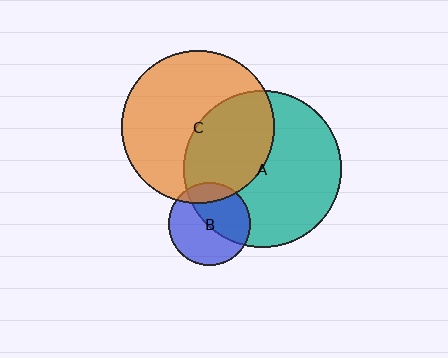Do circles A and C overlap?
Yes.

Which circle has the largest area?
Circle A (teal).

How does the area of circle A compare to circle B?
Approximately 3.6 times.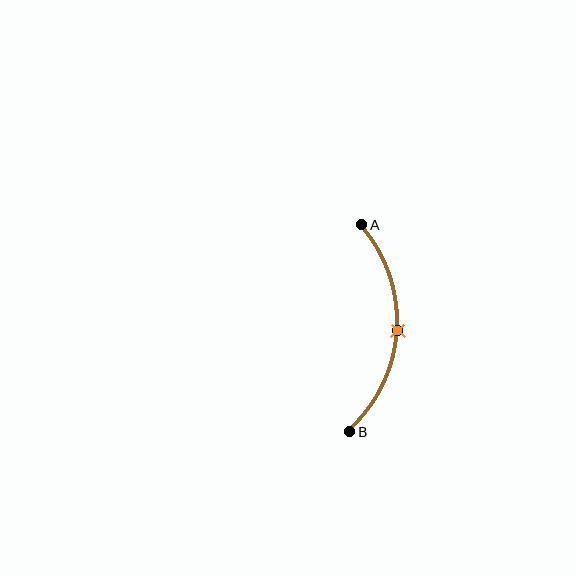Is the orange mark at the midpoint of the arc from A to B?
Yes. The orange mark lies on the arc at equal arc-length from both A and B — it is the arc midpoint.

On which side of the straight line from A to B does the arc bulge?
The arc bulges to the right of the straight line connecting A and B.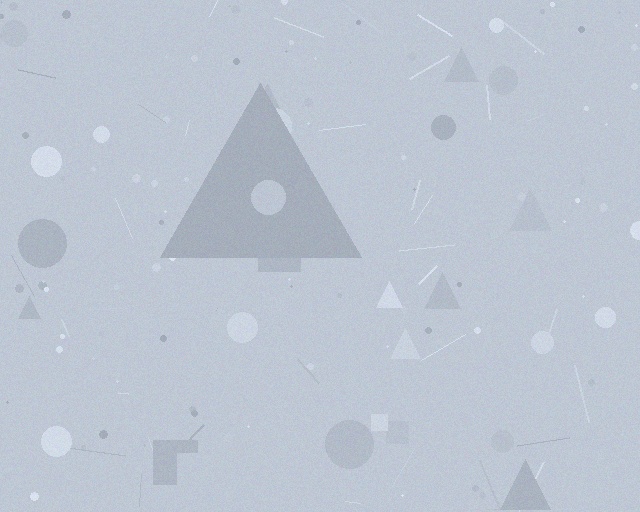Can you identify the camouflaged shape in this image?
The camouflaged shape is a triangle.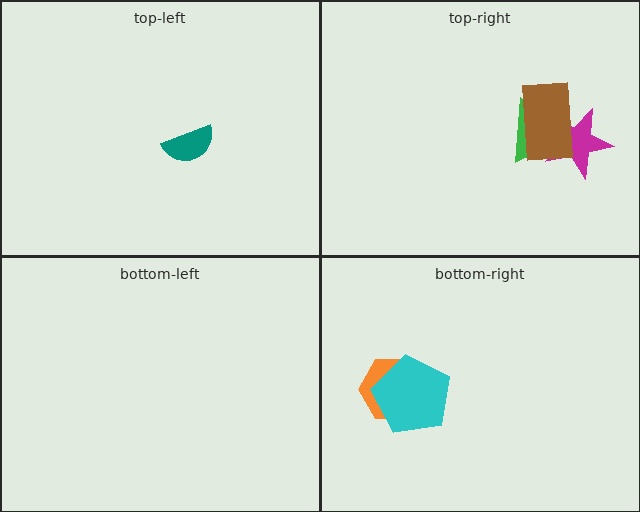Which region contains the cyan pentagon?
The bottom-right region.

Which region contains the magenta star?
The top-right region.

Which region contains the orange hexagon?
The bottom-right region.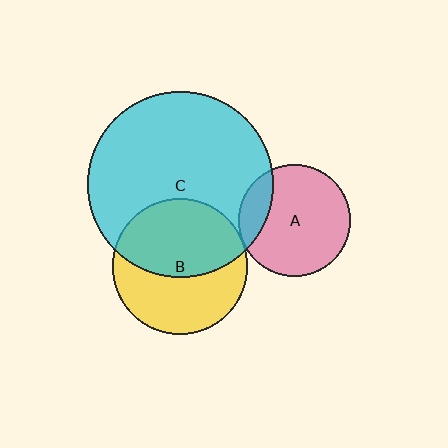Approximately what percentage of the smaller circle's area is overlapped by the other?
Approximately 5%.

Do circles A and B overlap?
Yes.